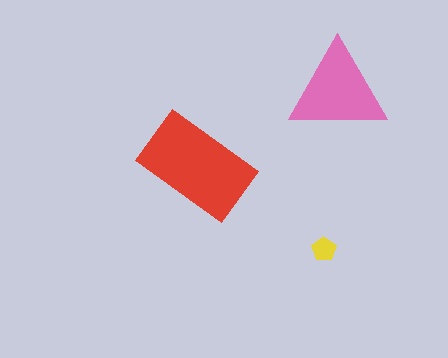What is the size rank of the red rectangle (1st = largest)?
1st.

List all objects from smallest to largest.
The yellow pentagon, the pink triangle, the red rectangle.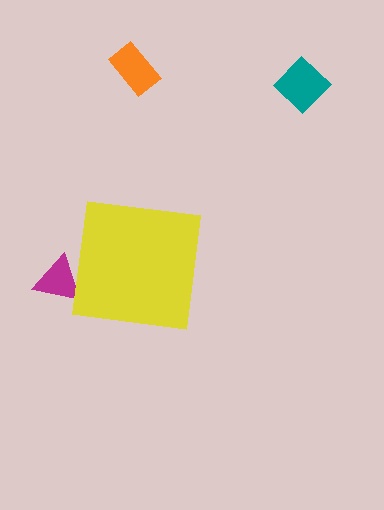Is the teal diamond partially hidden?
No, the teal diamond is fully visible.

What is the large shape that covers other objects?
A yellow square.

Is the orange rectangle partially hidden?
No, the orange rectangle is fully visible.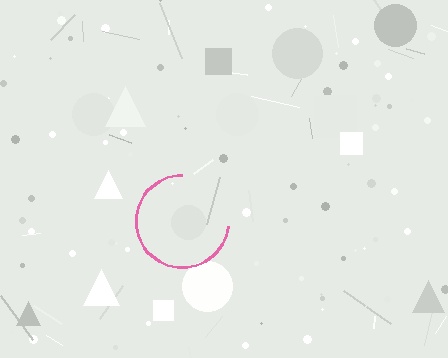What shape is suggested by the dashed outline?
The dashed outline suggests a circle.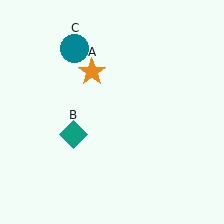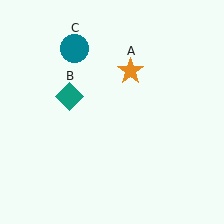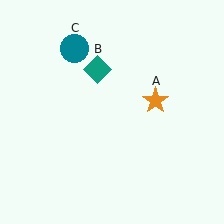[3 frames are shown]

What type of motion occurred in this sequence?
The orange star (object A), teal diamond (object B) rotated clockwise around the center of the scene.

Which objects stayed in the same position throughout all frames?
Teal circle (object C) remained stationary.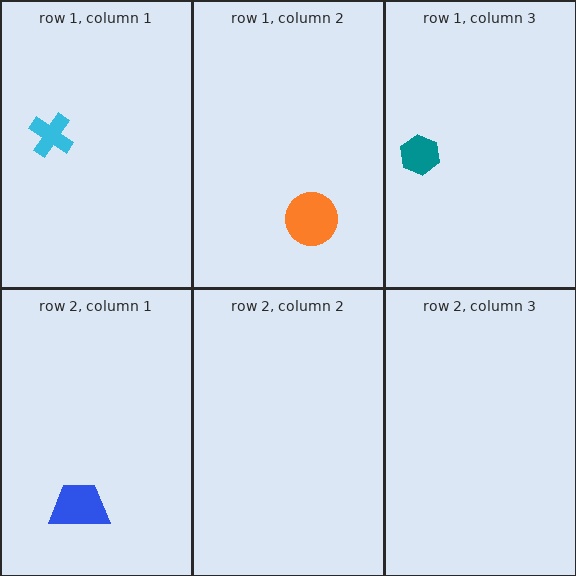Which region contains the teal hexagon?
The row 1, column 3 region.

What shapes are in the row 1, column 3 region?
The teal hexagon.